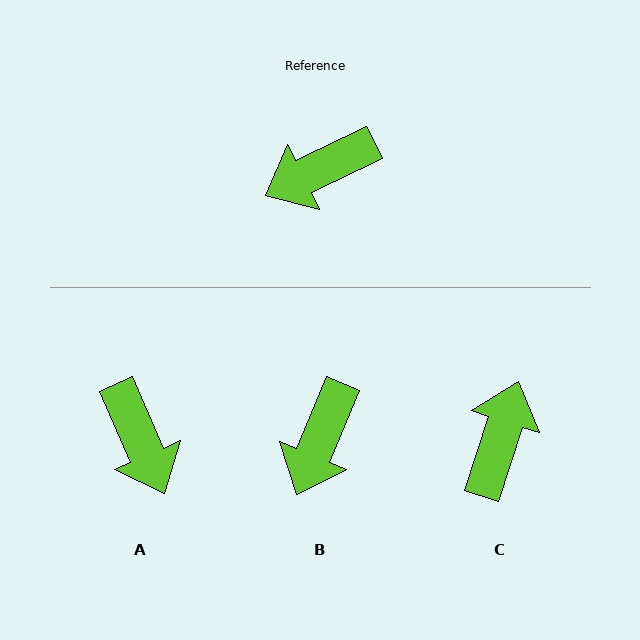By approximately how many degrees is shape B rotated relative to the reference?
Approximately 42 degrees counter-clockwise.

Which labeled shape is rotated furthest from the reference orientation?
C, about 134 degrees away.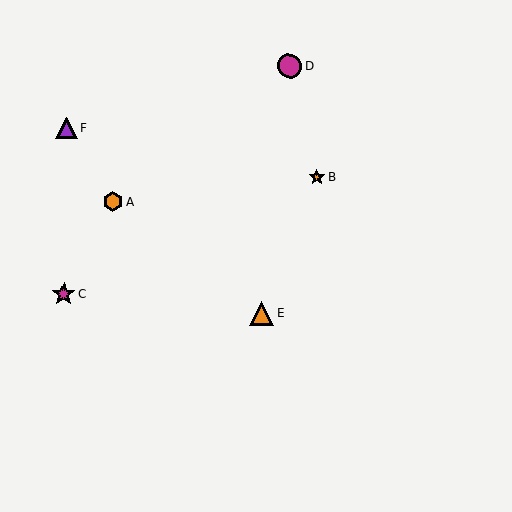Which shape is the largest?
The orange triangle (labeled E) is the largest.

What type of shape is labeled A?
Shape A is an orange hexagon.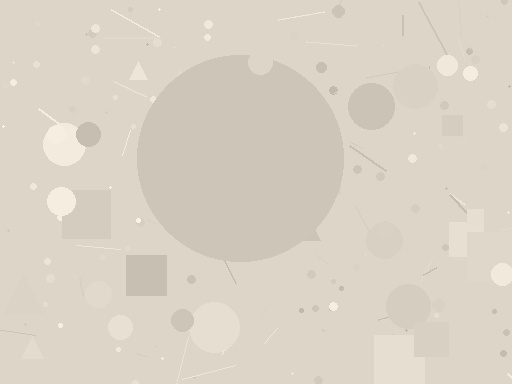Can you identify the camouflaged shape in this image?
The camouflaged shape is a circle.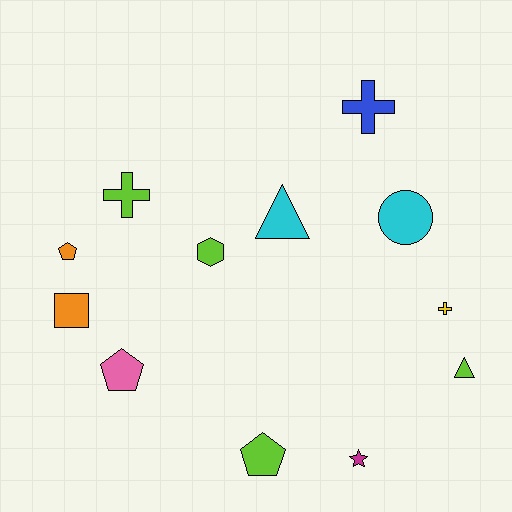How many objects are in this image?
There are 12 objects.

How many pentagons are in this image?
There are 3 pentagons.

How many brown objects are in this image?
There are no brown objects.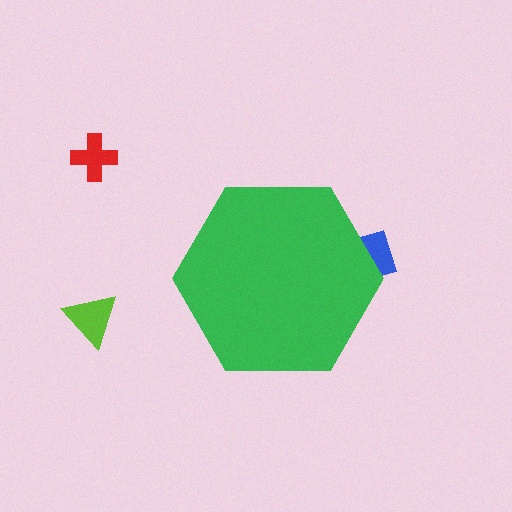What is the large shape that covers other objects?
A green hexagon.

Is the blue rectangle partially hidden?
Yes, the blue rectangle is partially hidden behind the green hexagon.